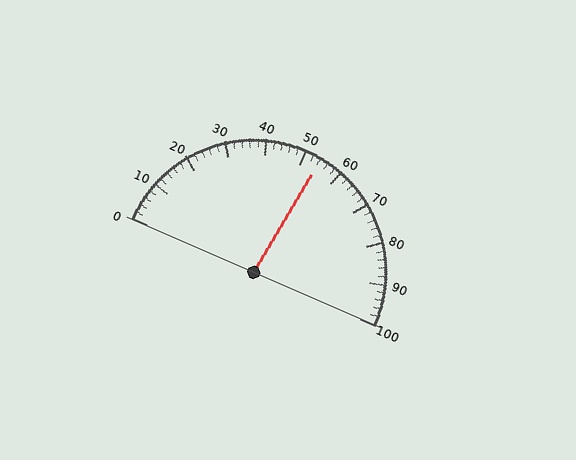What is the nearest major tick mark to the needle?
The nearest major tick mark is 50.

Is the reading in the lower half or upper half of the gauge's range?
The reading is in the upper half of the range (0 to 100).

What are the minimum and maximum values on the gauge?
The gauge ranges from 0 to 100.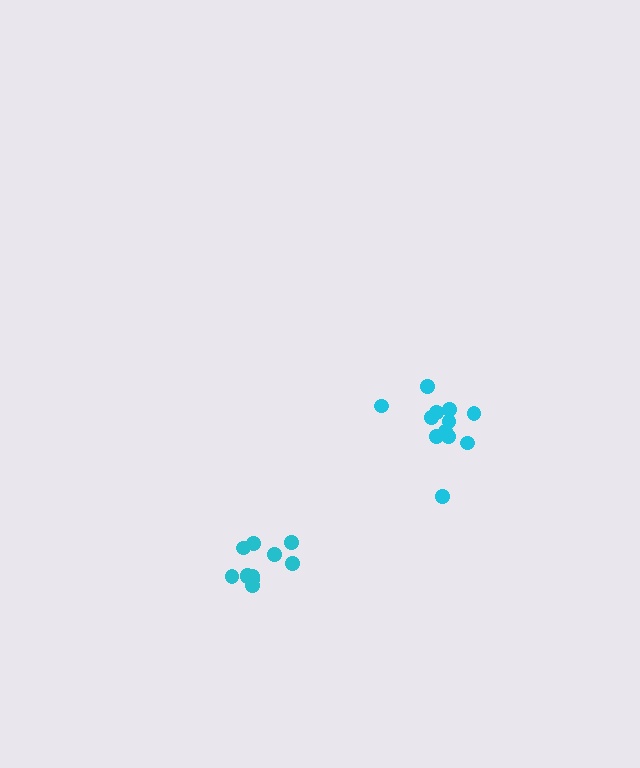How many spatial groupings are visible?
There are 2 spatial groupings.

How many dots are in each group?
Group 1: 11 dots, Group 2: 12 dots (23 total).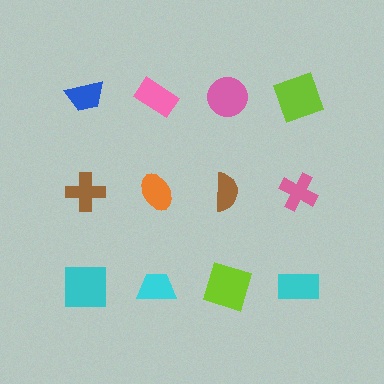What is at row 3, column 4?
A cyan rectangle.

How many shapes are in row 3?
4 shapes.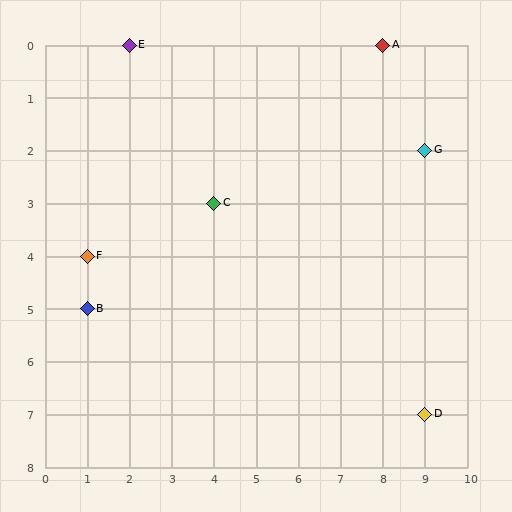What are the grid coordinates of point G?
Point G is at grid coordinates (9, 2).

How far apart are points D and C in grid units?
Points D and C are 5 columns and 4 rows apart (about 6.4 grid units diagonally).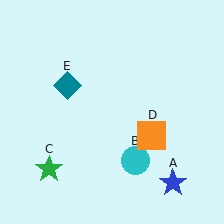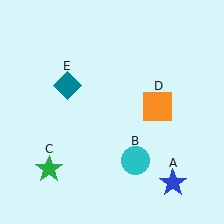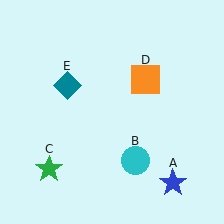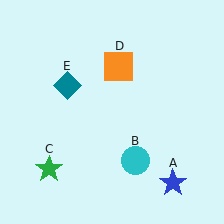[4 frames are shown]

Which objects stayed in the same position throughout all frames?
Blue star (object A) and cyan circle (object B) and green star (object C) and teal diamond (object E) remained stationary.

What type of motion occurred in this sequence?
The orange square (object D) rotated counterclockwise around the center of the scene.